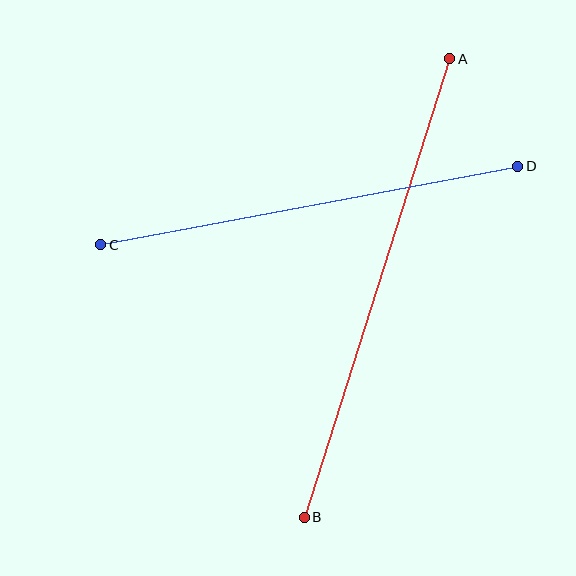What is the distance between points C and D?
The distance is approximately 424 pixels.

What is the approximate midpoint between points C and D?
The midpoint is at approximately (309, 205) pixels.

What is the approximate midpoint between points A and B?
The midpoint is at approximately (377, 288) pixels.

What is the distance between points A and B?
The distance is approximately 481 pixels.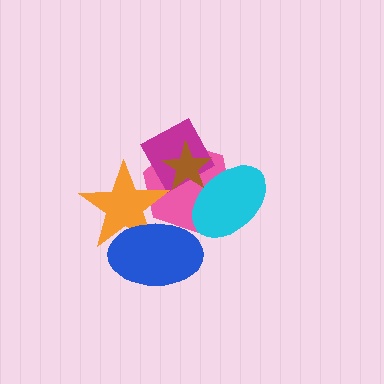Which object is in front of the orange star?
The blue ellipse is in front of the orange star.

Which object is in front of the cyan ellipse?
The brown star is in front of the cyan ellipse.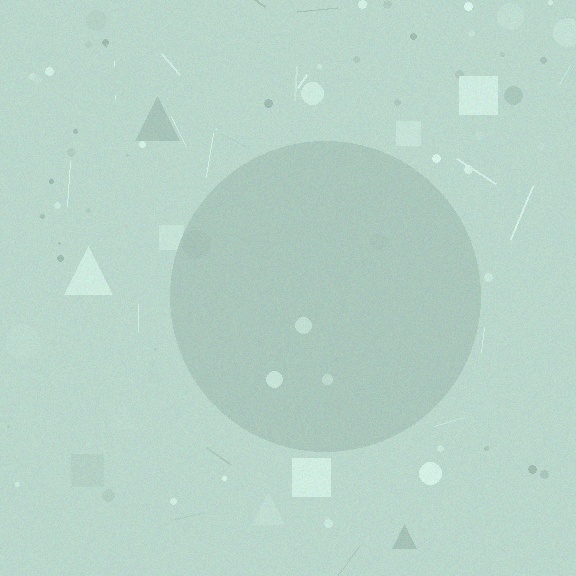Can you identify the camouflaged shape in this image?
The camouflaged shape is a circle.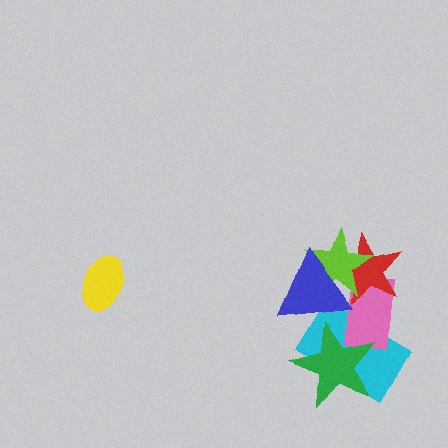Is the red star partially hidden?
Yes, it is partially covered by another shape.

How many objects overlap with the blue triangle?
5 objects overlap with the blue triangle.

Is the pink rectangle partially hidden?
Yes, it is partially covered by another shape.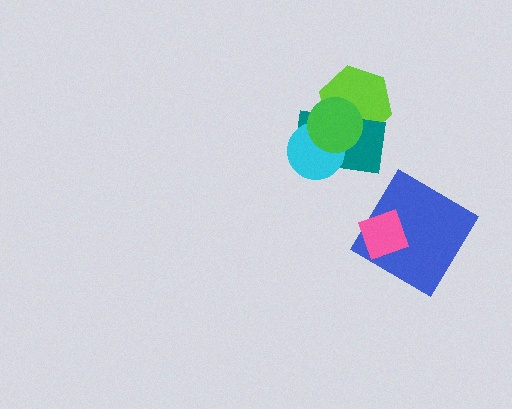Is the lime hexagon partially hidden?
Yes, it is partially covered by another shape.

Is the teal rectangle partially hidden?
Yes, it is partially covered by another shape.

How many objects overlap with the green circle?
3 objects overlap with the green circle.